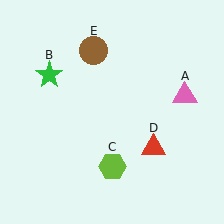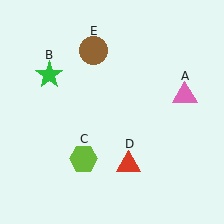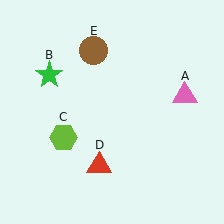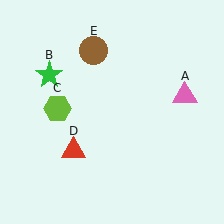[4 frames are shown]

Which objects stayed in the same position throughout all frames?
Pink triangle (object A) and green star (object B) and brown circle (object E) remained stationary.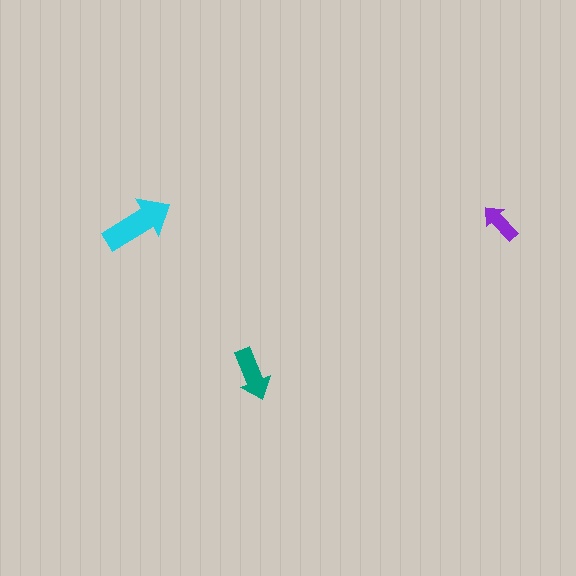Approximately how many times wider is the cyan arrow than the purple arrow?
About 2 times wider.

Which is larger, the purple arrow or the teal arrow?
The teal one.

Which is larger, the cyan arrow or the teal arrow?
The cyan one.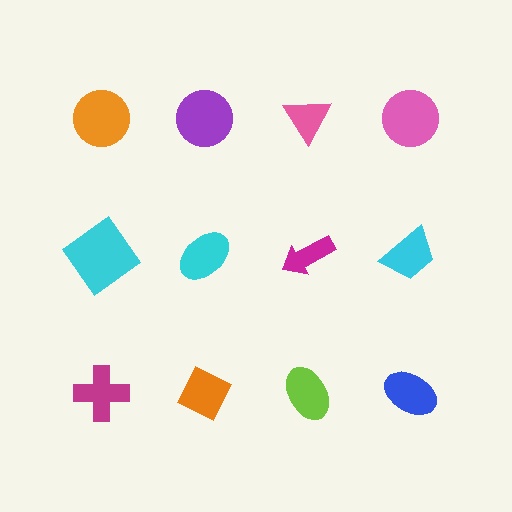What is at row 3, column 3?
A lime ellipse.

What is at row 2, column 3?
A magenta arrow.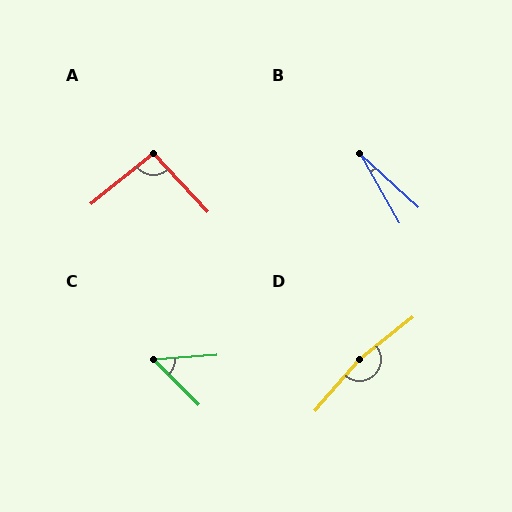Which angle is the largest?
D, at approximately 169 degrees.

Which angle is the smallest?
B, at approximately 18 degrees.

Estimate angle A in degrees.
Approximately 94 degrees.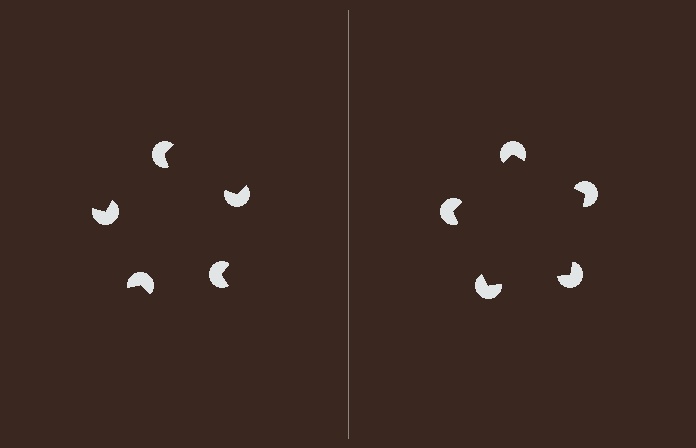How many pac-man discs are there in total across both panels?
10 — 5 on each side.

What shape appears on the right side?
An illusory pentagon.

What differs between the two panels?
The pac-man discs are positioned identically on both sides; only the wedge orientations differ. On the right they align to a pentagon; on the left they are misaligned.